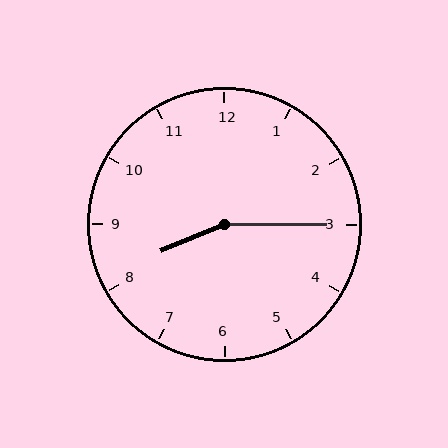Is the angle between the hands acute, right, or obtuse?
It is obtuse.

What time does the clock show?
8:15.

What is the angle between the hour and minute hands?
Approximately 158 degrees.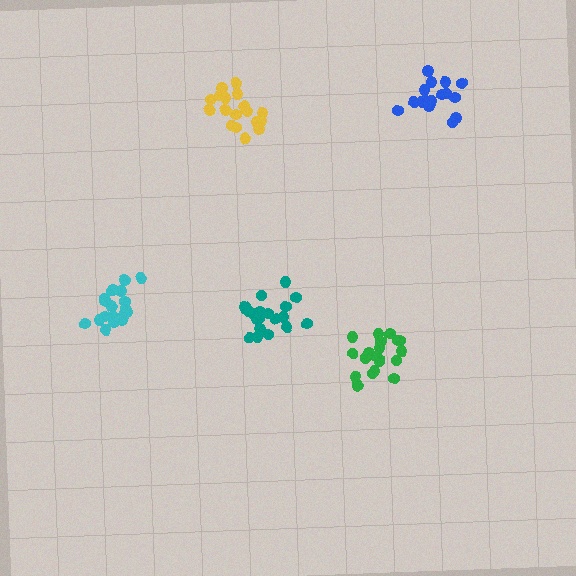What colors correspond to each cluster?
The clusters are colored: teal, blue, green, cyan, yellow.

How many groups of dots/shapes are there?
There are 5 groups.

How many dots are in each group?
Group 1: 20 dots, Group 2: 16 dots, Group 3: 20 dots, Group 4: 19 dots, Group 5: 18 dots (93 total).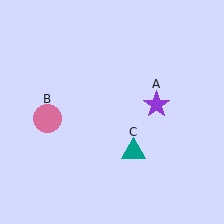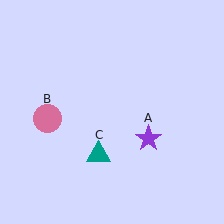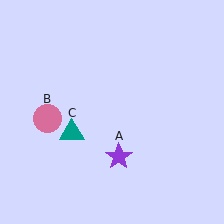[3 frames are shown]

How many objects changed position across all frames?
2 objects changed position: purple star (object A), teal triangle (object C).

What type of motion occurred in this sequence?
The purple star (object A), teal triangle (object C) rotated clockwise around the center of the scene.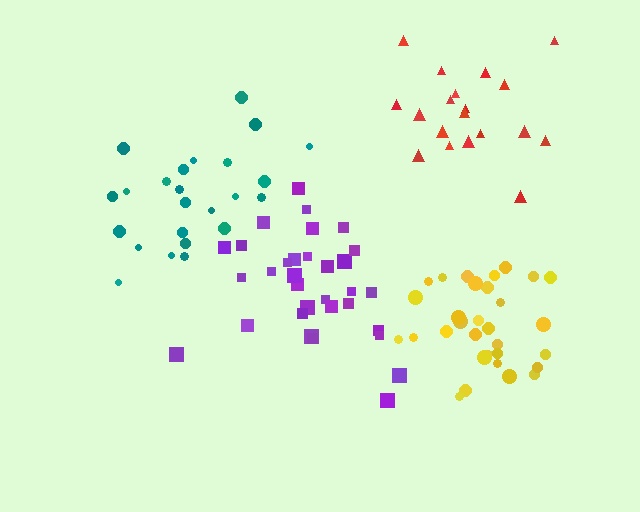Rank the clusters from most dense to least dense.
yellow, purple, teal, red.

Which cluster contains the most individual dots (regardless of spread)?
Purple (32).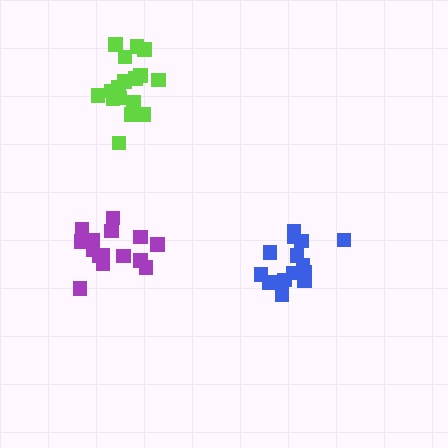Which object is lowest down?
The blue cluster is bottommost.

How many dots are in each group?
Group 1: 15 dots, Group 2: 18 dots, Group 3: 16 dots (49 total).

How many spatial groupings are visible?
There are 3 spatial groupings.